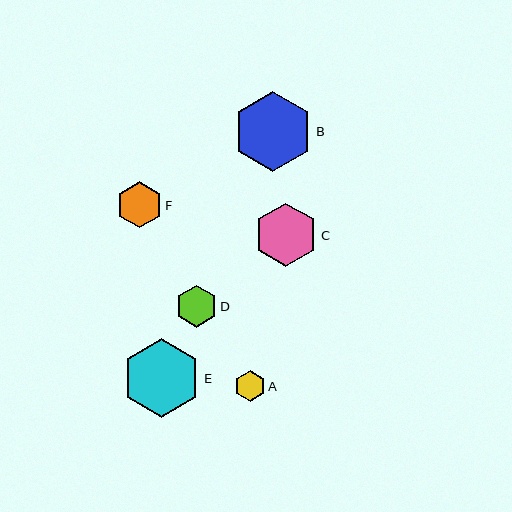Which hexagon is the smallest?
Hexagon A is the smallest with a size of approximately 31 pixels.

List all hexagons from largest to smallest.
From largest to smallest: B, E, C, F, D, A.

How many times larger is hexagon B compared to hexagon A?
Hexagon B is approximately 2.6 times the size of hexagon A.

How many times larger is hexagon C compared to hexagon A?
Hexagon C is approximately 2.1 times the size of hexagon A.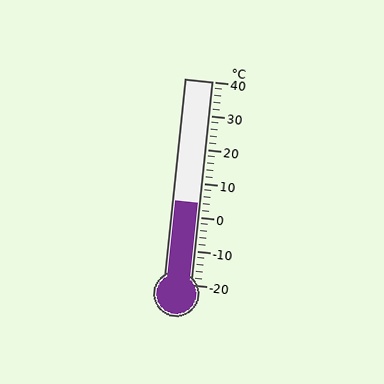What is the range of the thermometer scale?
The thermometer scale ranges from -20°C to 40°C.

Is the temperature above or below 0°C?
The temperature is above 0°C.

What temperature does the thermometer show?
The thermometer shows approximately 4°C.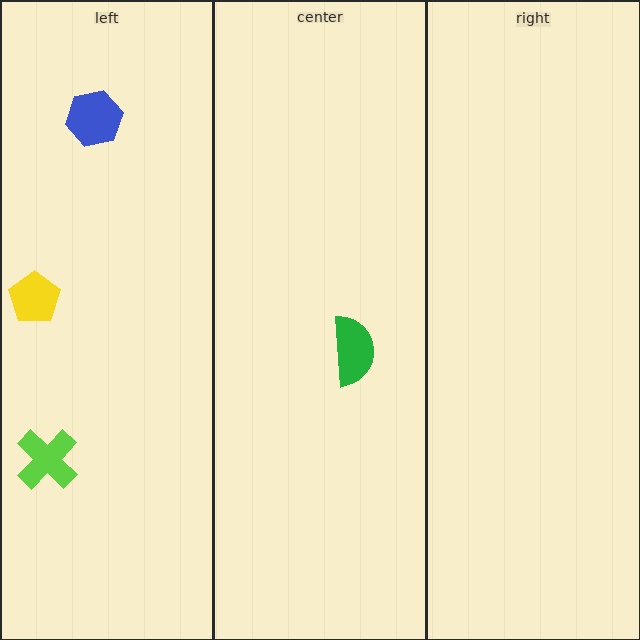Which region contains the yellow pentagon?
The left region.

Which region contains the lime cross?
The left region.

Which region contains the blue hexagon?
The left region.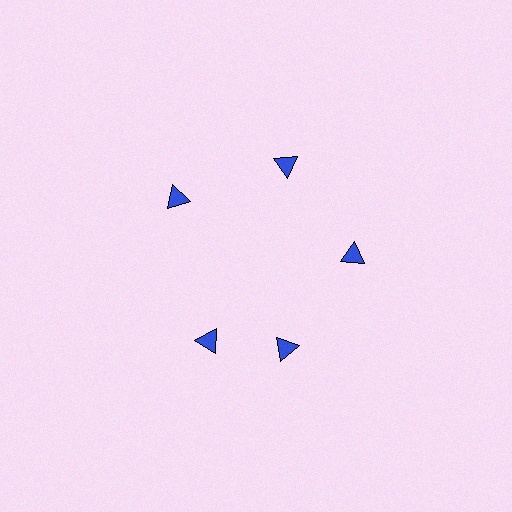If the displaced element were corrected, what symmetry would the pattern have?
It would have 5-fold rotational symmetry — the pattern would map onto itself every 72 degrees.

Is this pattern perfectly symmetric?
No. The 5 blue triangles are arranged in a ring, but one element near the 8 o'clock position is rotated out of alignment along the ring, breaking the 5-fold rotational symmetry.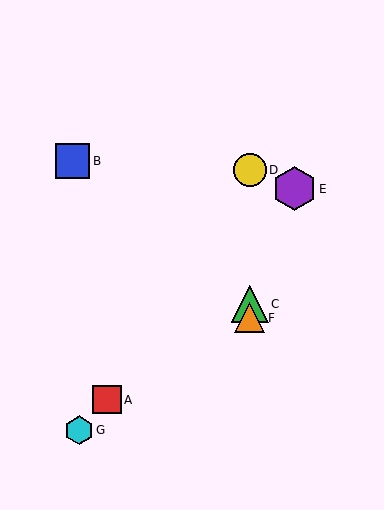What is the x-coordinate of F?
Object F is at x≈250.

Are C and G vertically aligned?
No, C is at x≈250 and G is at x≈79.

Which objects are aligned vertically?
Objects C, D, F are aligned vertically.